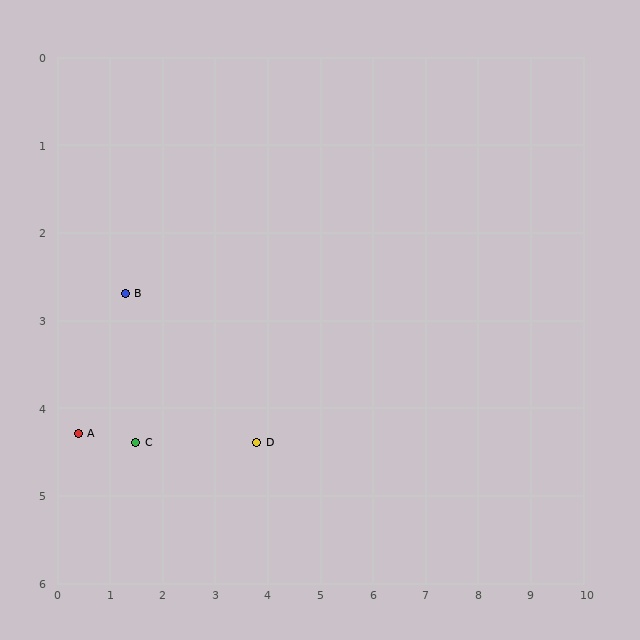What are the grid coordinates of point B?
Point B is at approximately (1.3, 2.7).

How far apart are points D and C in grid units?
Points D and C are about 2.3 grid units apart.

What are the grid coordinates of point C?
Point C is at approximately (1.5, 4.4).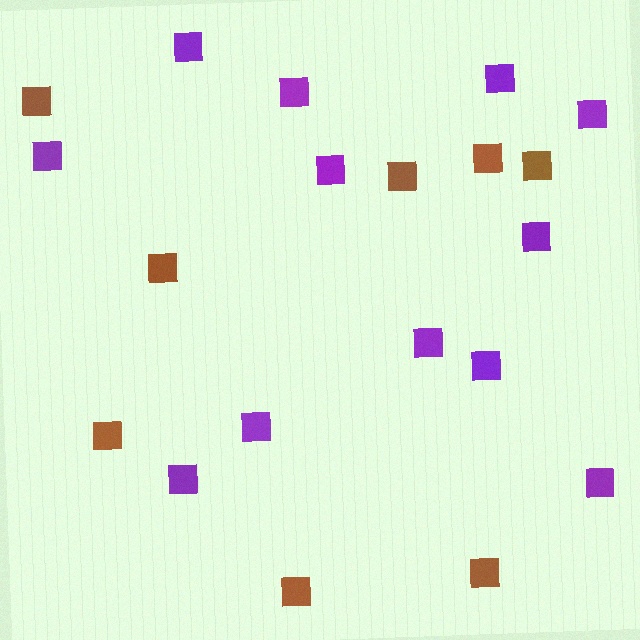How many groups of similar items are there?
There are 2 groups: one group of purple squares (12) and one group of brown squares (8).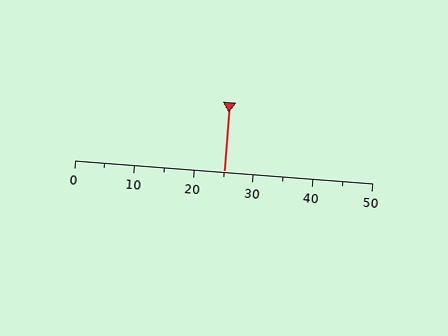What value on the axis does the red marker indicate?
The marker indicates approximately 25.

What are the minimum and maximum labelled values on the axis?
The axis runs from 0 to 50.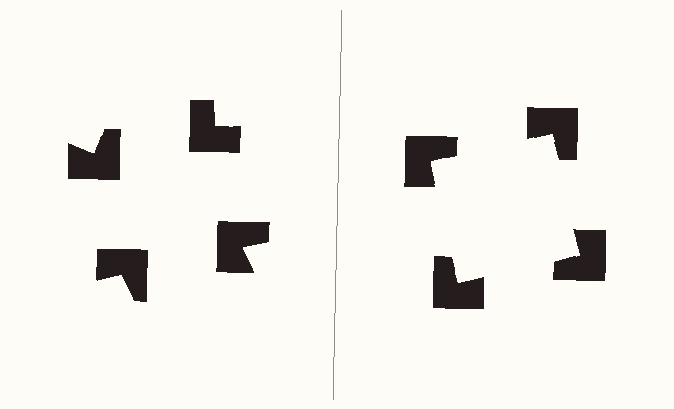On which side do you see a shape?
An illusory square appears on the right side. On the left side the wedge cuts are rotated, so no coherent shape forms.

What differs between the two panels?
The notched squares are positioned identically on both sides; only the wedge orientations differ. On the right they align to a square; on the left they are misaligned.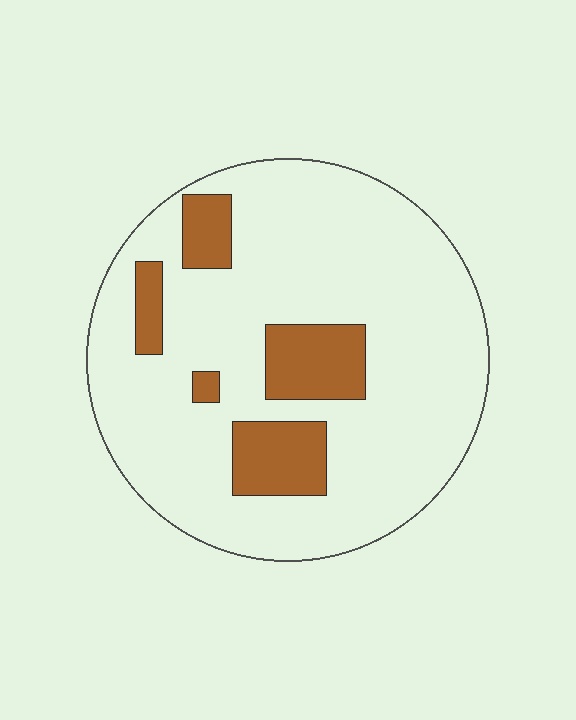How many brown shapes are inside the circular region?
5.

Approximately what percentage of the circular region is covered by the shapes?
Approximately 15%.